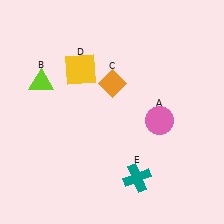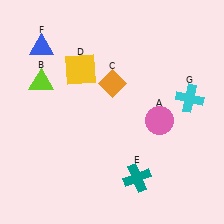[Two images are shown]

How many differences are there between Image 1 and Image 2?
There are 2 differences between the two images.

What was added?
A blue triangle (F), a cyan cross (G) were added in Image 2.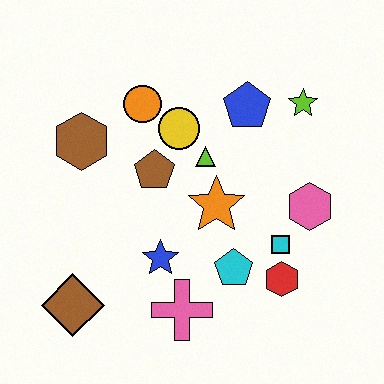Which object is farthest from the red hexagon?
The brown hexagon is farthest from the red hexagon.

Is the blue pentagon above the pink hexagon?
Yes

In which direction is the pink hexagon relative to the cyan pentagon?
The pink hexagon is to the right of the cyan pentagon.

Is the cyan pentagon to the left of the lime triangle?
No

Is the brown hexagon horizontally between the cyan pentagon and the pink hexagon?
No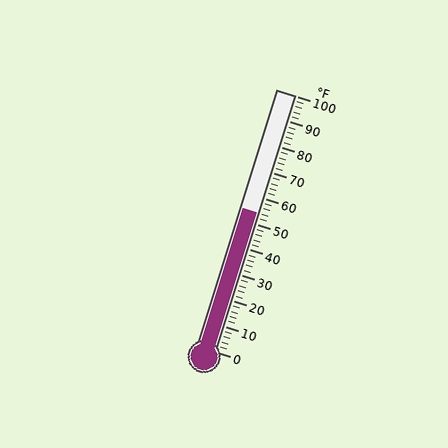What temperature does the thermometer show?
The thermometer shows approximately 54°F.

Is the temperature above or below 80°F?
The temperature is below 80°F.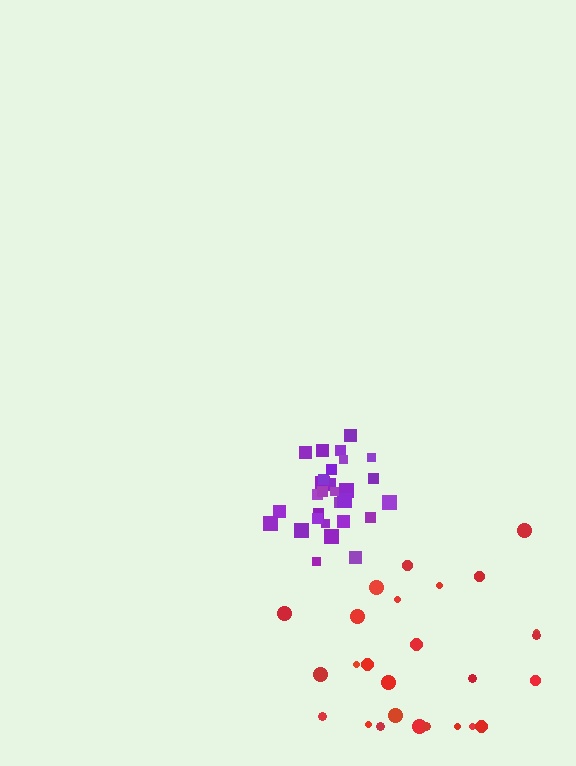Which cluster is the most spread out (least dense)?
Red.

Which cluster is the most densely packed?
Purple.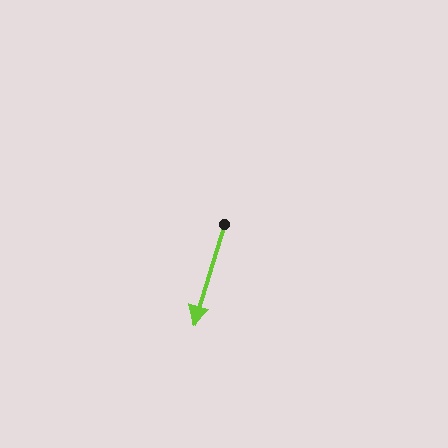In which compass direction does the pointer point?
South.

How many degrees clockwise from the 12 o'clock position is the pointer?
Approximately 197 degrees.